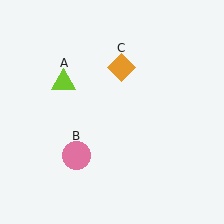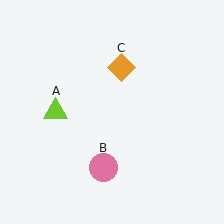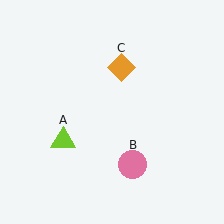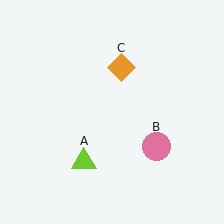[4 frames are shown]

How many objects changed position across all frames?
2 objects changed position: lime triangle (object A), pink circle (object B).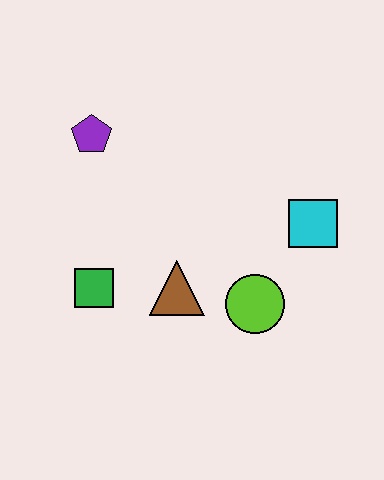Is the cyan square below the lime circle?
No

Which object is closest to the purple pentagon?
The green square is closest to the purple pentagon.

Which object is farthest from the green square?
The cyan square is farthest from the green square.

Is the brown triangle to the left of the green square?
No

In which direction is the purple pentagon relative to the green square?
The purple pentagon is above the green square.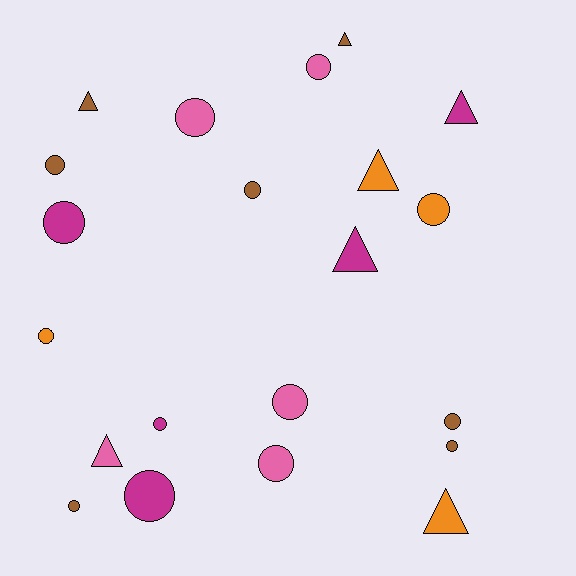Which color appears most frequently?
Brown, with 7 objects.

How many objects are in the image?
There are 21 objects.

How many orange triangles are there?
There are 2 orange triangles.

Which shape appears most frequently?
Circle, with 14 objects.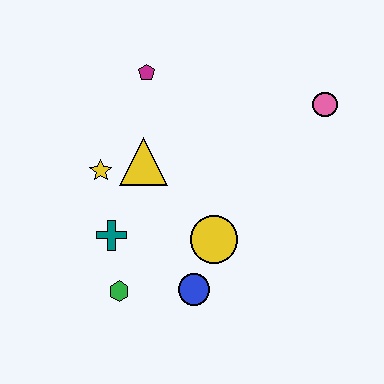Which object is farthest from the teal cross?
The pink circle is farthest from the teal cross.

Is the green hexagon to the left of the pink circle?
Yes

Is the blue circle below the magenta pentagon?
Yes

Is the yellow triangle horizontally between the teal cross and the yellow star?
No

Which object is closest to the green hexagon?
The teal cross is closest to the green hexagon.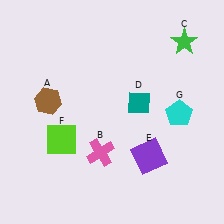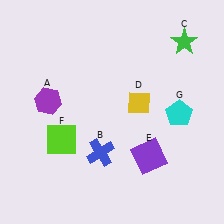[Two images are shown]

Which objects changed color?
A changed from brown to purple. B changed from pink to blue. D changed from teal to yellow.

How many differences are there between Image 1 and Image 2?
There are 3 differences between the two images.